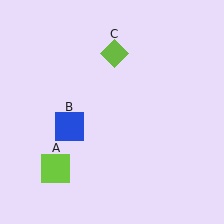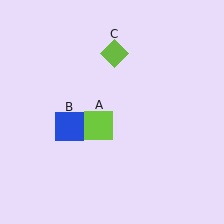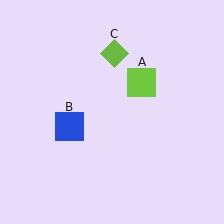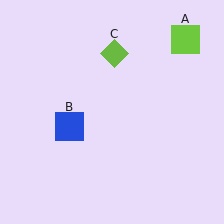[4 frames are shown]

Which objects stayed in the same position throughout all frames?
Blue square (object B) and lime diamond (object C) remained stationary.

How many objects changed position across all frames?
1 object changed position: lime square (object A).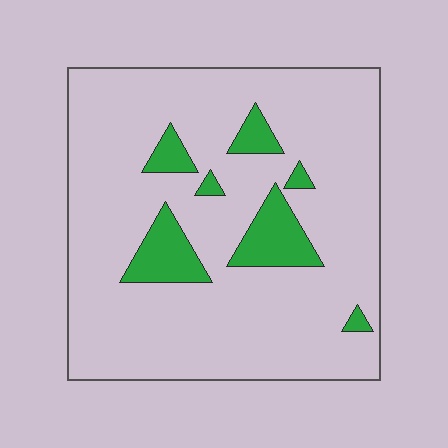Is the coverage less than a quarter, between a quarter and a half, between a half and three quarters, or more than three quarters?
Less than a quarter.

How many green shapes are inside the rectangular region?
7.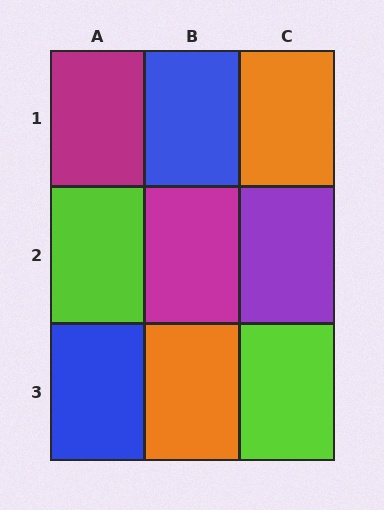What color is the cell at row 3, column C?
Lime.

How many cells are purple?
1 cell is purple.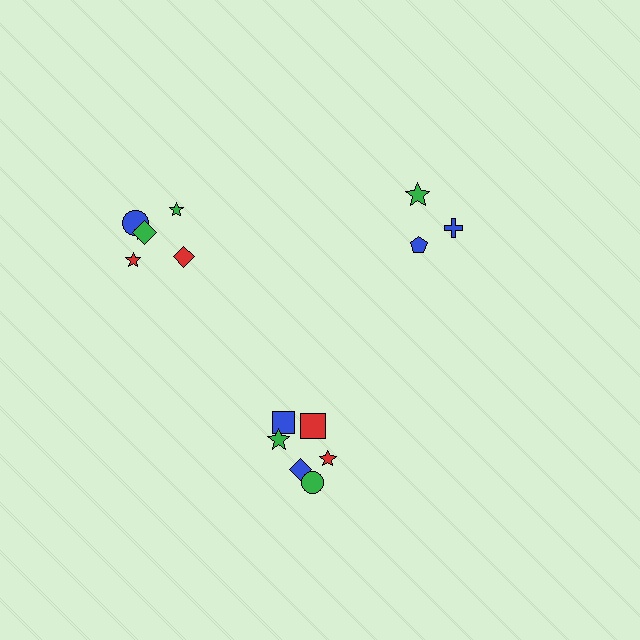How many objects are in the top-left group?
There are 6 objects.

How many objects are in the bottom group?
There are 6 objects.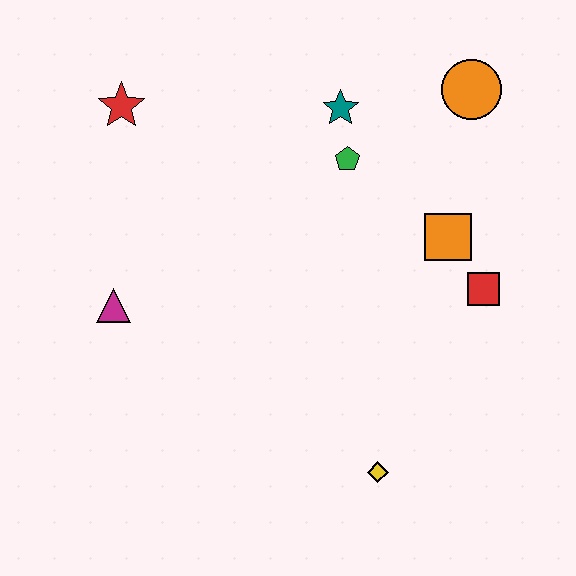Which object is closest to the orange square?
The red square is closest to the orange square.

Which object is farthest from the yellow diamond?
The red star is farthest from the yellow diamond.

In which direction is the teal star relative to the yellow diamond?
The teal star is above the yellow diamond.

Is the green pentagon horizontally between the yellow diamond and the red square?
No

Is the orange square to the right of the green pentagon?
Yes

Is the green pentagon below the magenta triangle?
No